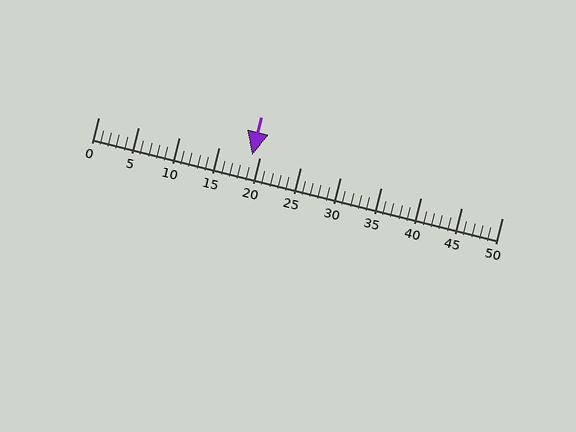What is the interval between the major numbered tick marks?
The major tick marks are spaced 5 units apart.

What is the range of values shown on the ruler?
The ruler shows values from 0 to 50.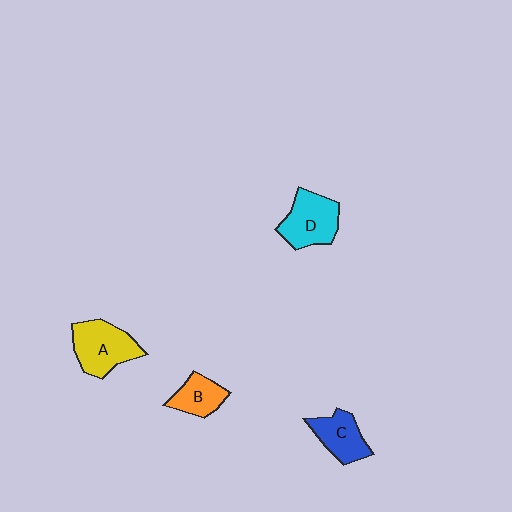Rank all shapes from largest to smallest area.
From largest to smallest: A (yellow), D (cyan), C (blue), B (orange).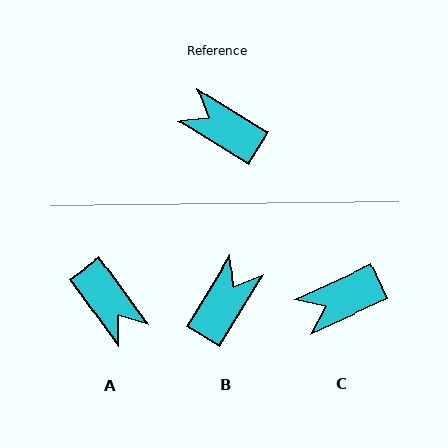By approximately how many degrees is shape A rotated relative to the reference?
Approximately 158 degrees counter-clockwise.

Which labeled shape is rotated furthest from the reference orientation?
A, about 158 degrees away.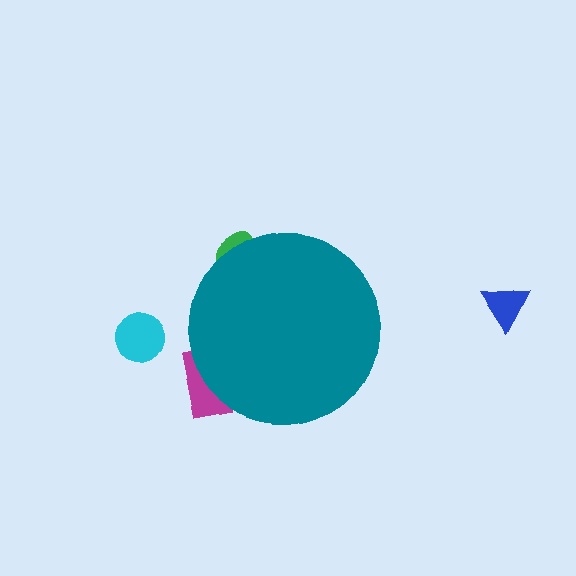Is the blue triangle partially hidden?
No, the blue triangle is fully visible.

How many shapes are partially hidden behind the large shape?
2 shapes are partially hidden.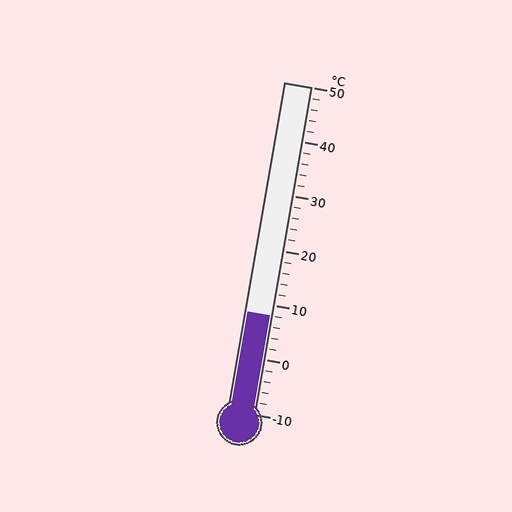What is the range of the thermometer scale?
The thermometer scale ranges from -10°C to 50°C.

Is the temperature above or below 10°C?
The temperature is below 10°C.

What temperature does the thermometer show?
The thermometer shows approximately 8°C.